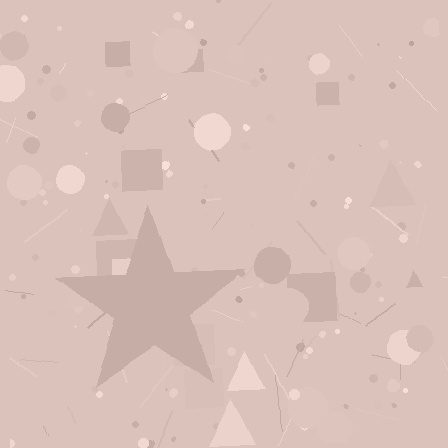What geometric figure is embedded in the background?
A star is embedded in the background.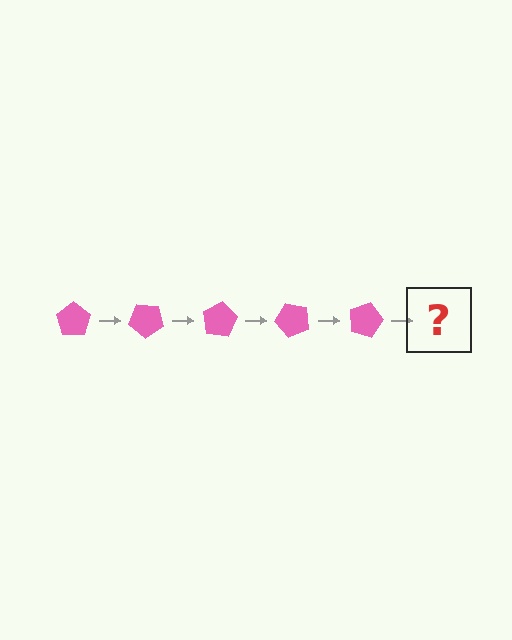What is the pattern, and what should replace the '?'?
The pattern is that the pentagon rotates 40 degrees each step. The '?' should be a pink pentagon rotated 200 degrees.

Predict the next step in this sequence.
The next step is a pink pentagon rotated 200 degrees.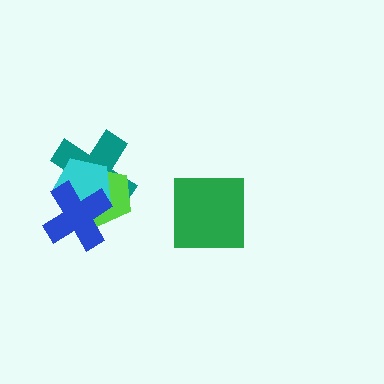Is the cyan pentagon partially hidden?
Yes, it is partially covered by another shape.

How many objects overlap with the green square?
0 objects overlap with the green square.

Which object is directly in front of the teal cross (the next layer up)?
The lime pentagon is directly in front of the teal cross.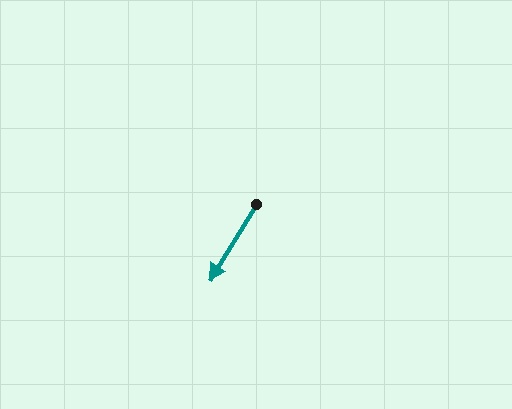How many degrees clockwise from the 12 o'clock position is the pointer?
Approximately 212 degrees.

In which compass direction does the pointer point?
Southwest.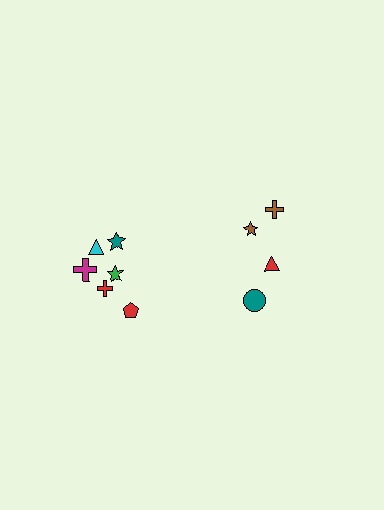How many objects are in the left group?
There are 6 objects.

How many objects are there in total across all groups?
There are 10 objects.